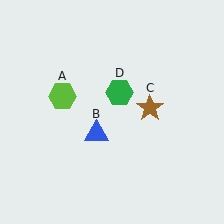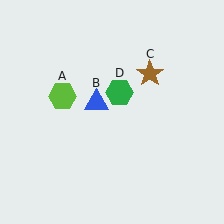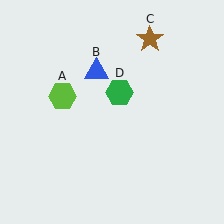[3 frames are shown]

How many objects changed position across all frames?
2 objects changed position: blue triangle (object B), brown star (object C).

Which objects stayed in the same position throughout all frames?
Lime hexagon (object A) and green hexagon (object D) remained stationary.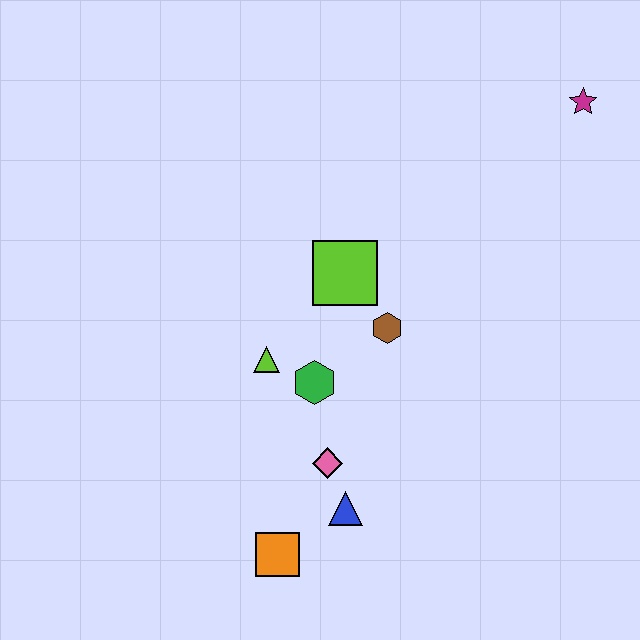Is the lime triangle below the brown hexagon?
Yes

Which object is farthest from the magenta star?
The orange square is farthest from the magenta star.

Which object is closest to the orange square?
The blue triangle is closest to the orange square.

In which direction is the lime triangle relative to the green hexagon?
The lime triangle is to the left of the green hexagon.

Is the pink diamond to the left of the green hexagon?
No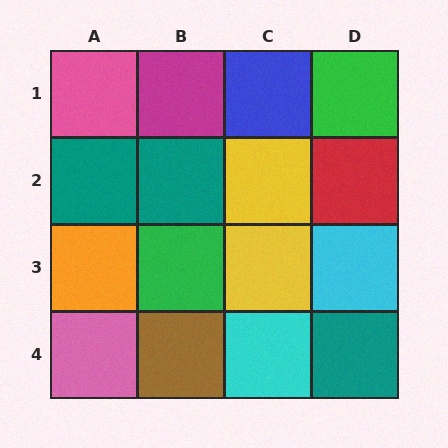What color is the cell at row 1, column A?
Pink.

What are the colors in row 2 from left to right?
Teal, teal, yellow, red.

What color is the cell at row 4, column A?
Pink.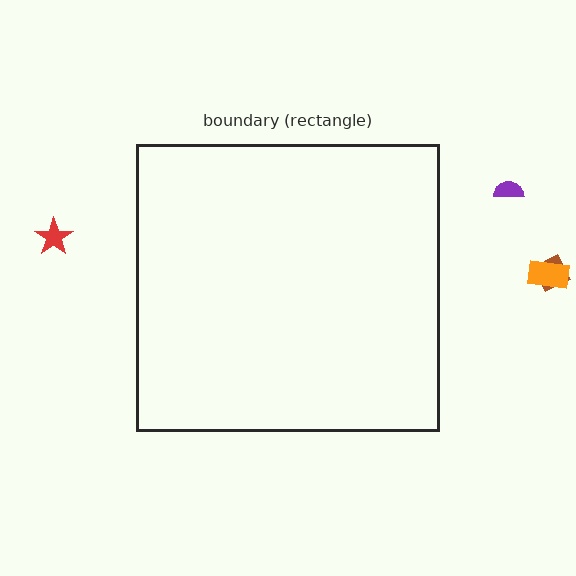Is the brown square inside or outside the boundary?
Outside.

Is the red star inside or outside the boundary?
Outside.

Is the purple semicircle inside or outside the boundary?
Outside.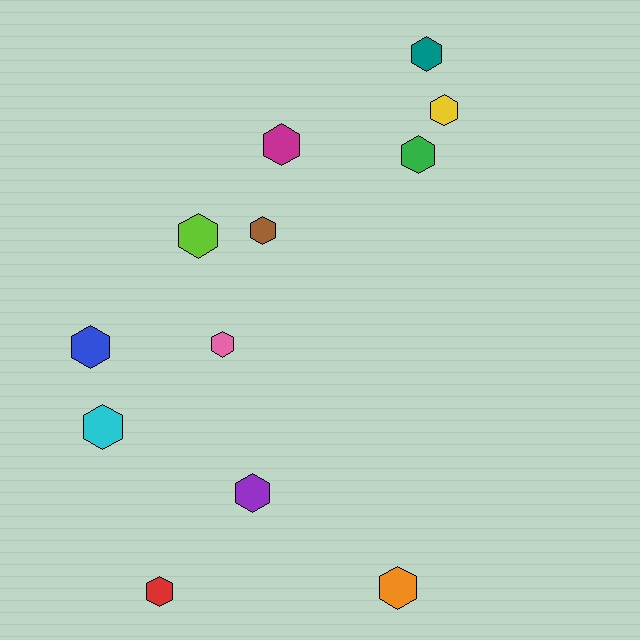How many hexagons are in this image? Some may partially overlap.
There are 12 hexagons.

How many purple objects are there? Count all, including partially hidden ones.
There is 1 purple object.